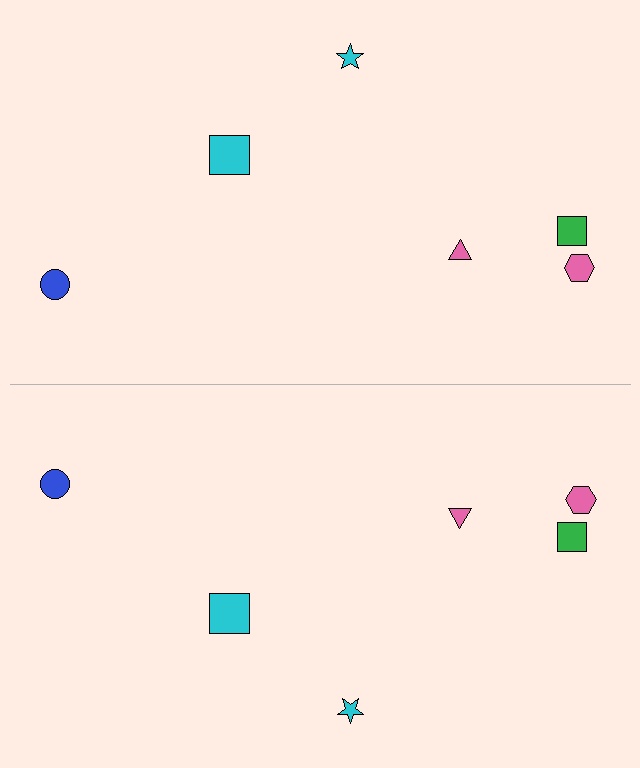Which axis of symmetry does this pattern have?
The pattern has a horizontal axis of symmetry running through the center of the image.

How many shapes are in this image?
There are 12 shapes in this image.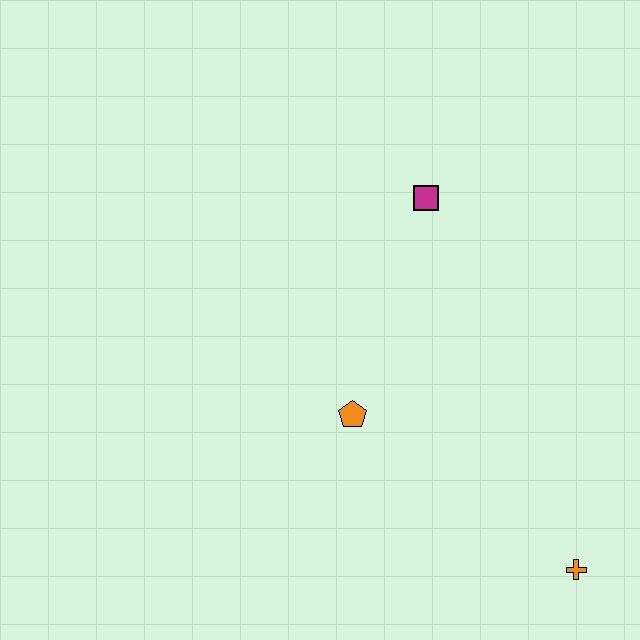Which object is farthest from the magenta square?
The orange cross is farthest from the magenta square.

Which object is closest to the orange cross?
The orange pentagon is closest to the orange cross.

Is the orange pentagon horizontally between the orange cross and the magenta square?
No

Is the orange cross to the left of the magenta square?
No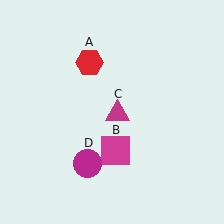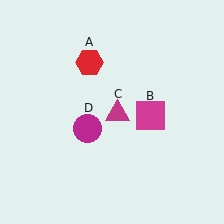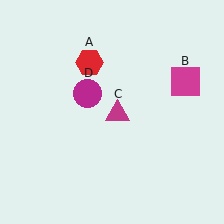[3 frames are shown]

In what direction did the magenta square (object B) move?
The magenta square (object B) moved up and to the right.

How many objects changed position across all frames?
2 objects changed position: magenta square (object B), magenta circle (object D).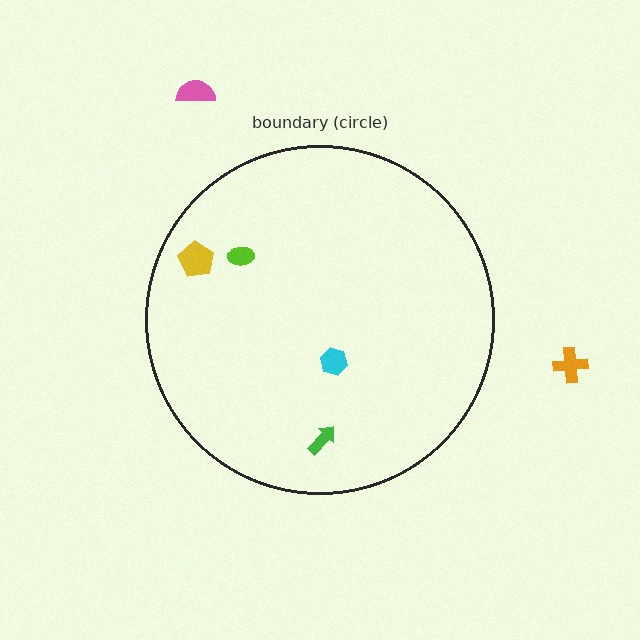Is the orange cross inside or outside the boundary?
Outside.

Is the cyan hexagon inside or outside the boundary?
Inside.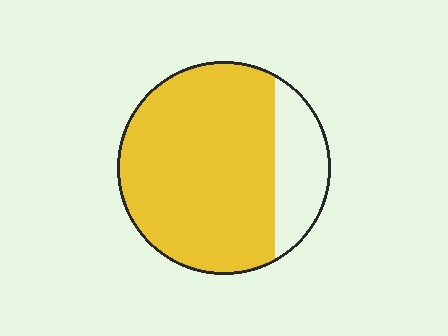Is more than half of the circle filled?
Yes.